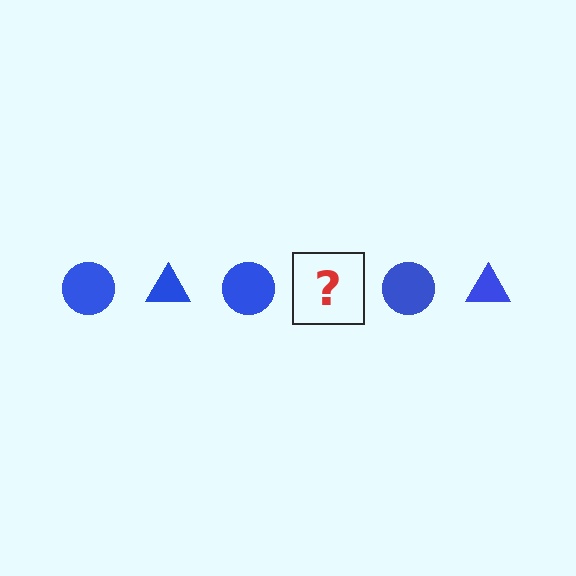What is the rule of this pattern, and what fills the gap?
The rule is that the pattern cycles through circle, triangle shapes in blue. The gap should be filled with a blue triangle.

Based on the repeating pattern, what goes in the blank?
The blank should be a blue triangle.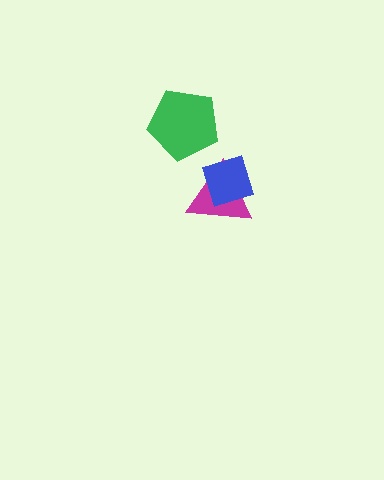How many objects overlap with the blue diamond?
1 object overlaps with the blue diamond.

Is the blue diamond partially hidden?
No, no other shape covers it.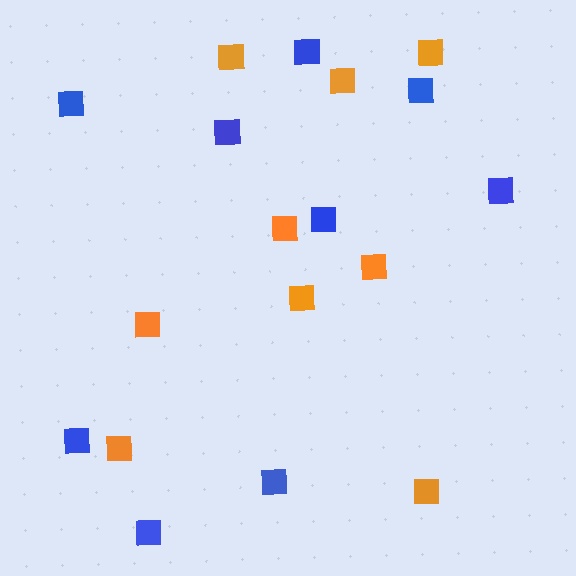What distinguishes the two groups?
There are 2 groups: one group of orange squares (9) and one group of blue squares (9).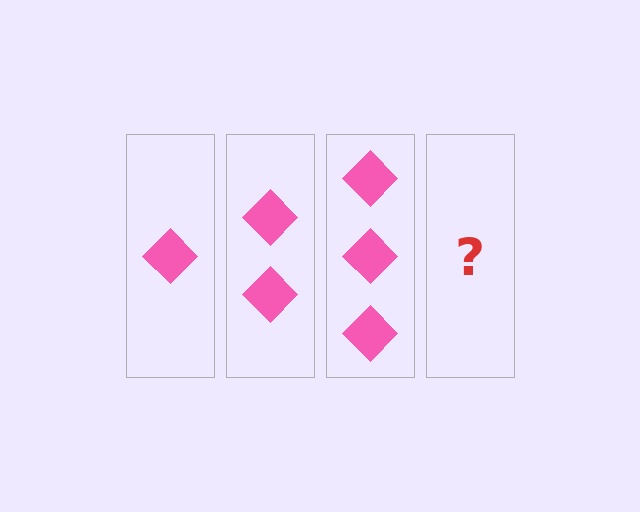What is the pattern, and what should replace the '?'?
The pattern is that each step adds one more diamond. The '?' should be 4 diamonds.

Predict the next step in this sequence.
The next step is 4 diamonds.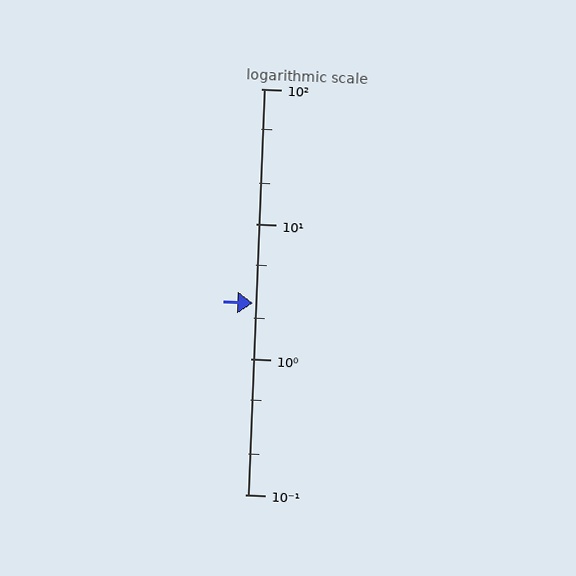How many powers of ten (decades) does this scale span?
The scale spans 3 decades, from 0.1 to 100.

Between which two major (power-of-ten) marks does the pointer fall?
The pointer is between 1 and 10.